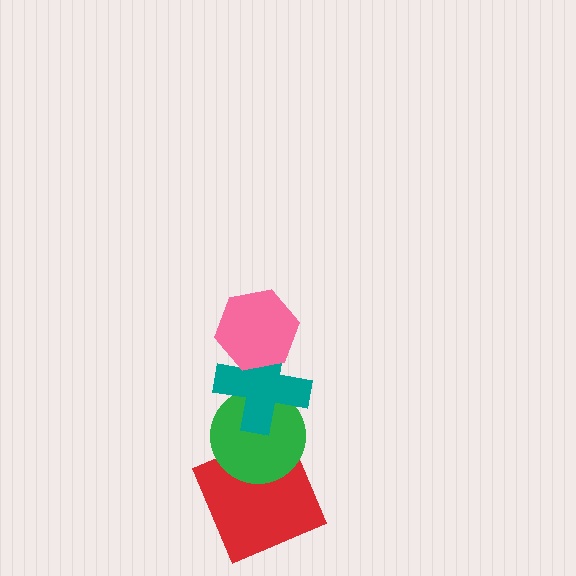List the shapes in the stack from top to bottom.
From top to bottom: the pink hexagon, the teal cross, the green circle, the red square.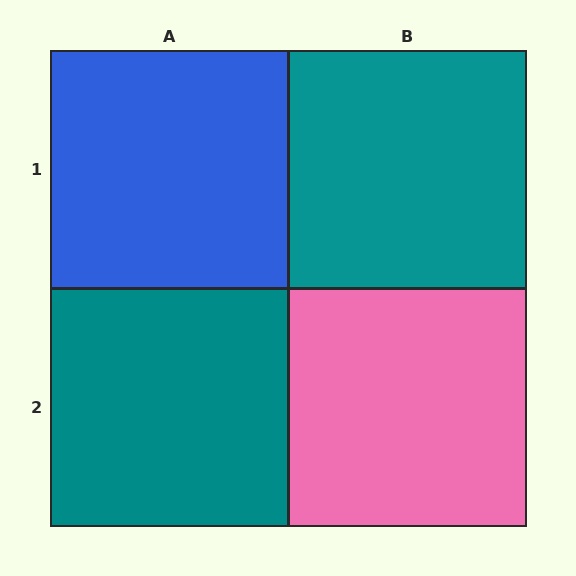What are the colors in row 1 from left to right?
Blue, teal.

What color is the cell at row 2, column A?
Teal.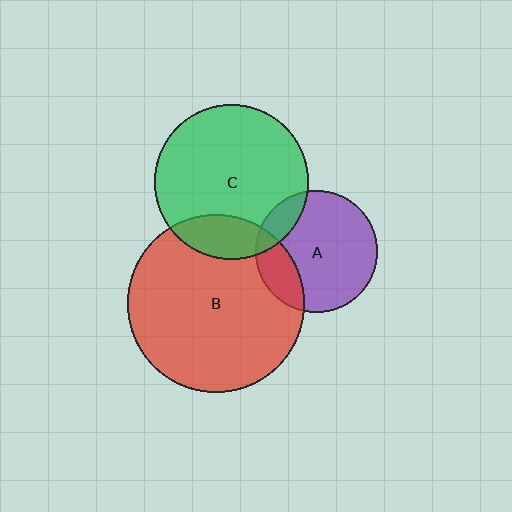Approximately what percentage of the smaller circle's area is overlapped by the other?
Approximately 15%.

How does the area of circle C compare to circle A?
Approximately 1.6 times.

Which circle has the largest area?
Circle B (red).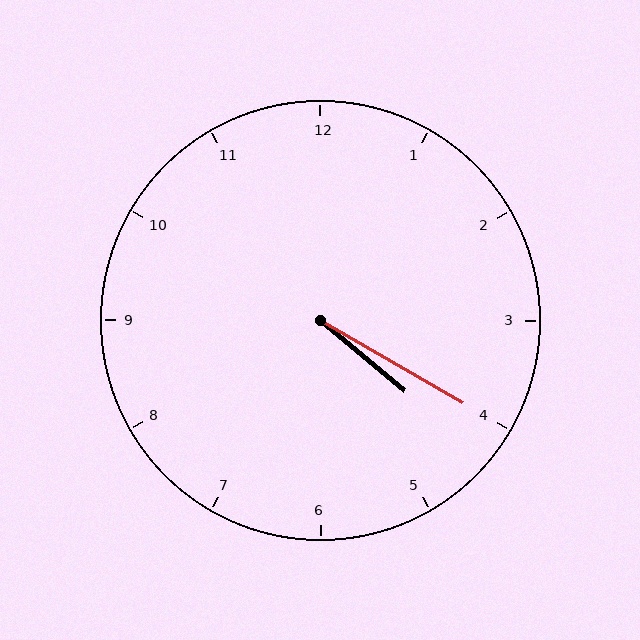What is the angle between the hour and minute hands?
Approximately 10 degrees.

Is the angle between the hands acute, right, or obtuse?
It is acute.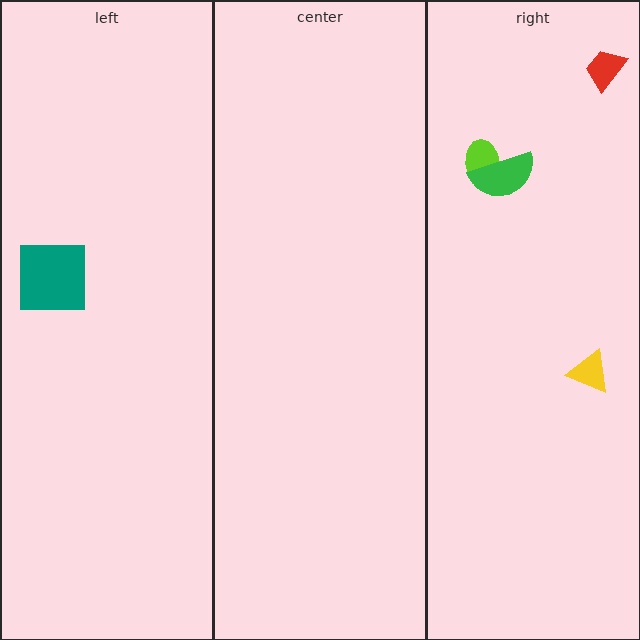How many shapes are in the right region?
4.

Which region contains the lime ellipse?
The right region.